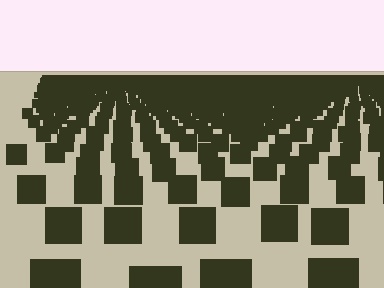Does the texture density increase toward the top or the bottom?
Density increases toward the top.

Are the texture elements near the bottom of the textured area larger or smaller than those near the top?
Larger. Near the bottom, elements are closer to the viewer and appear at a bigger on-screen size.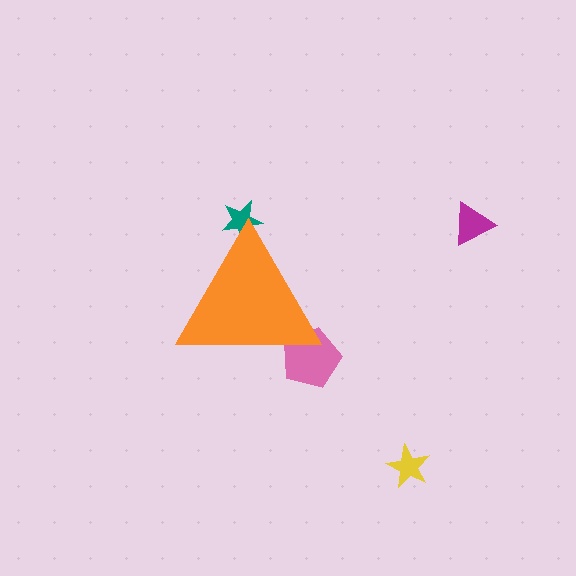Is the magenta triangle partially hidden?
No, the magenta triangle is fully visible.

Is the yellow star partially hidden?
No, the yellow star is fully visible.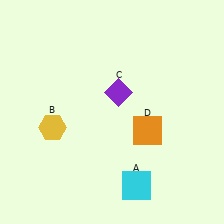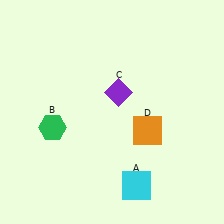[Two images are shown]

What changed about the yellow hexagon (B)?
In Image 1, B is yellow. In Image 2, it changed to green.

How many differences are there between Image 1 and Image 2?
There is 1 difference between the two images.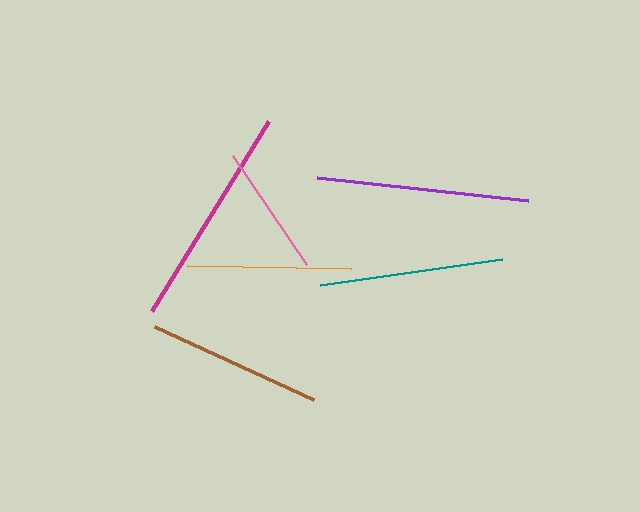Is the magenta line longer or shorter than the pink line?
The magenta line is longer than the pink line.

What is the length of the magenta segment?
The magenta segment is approximately 223 pixels long.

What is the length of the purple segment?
The purple segment is approximately 213 pixels long.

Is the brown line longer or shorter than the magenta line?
The magenta line is longer than the brown line.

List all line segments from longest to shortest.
From longest to shortest: magenta, purple, teal, brown, orange, pink.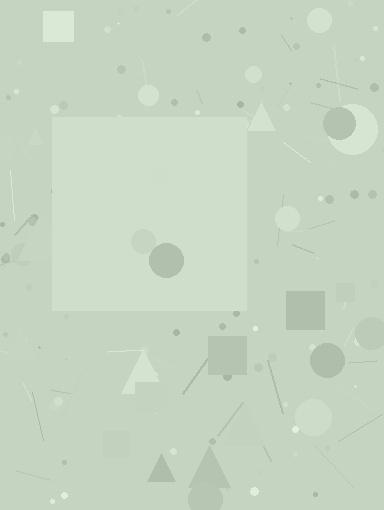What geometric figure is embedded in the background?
A square is embedded in the background.